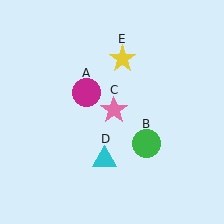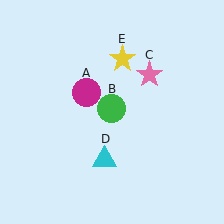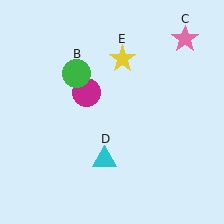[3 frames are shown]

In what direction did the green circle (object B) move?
The green circle (object B) moved up and to the left.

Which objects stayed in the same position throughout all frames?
Magenta circle (object A) and cyan triangle (object D) and yellow star (object E) remained stationary.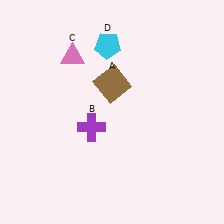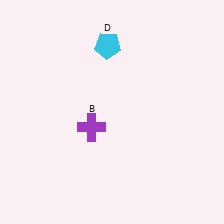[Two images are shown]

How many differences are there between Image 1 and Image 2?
There are 2 differences between the two images.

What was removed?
The brown square (A), the pink triangle (C) were removed in Image 2.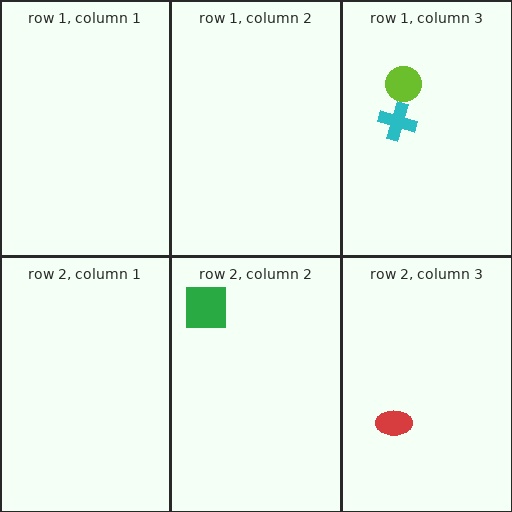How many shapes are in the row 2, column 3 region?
1.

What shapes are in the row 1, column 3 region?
The lime circle, the cyan cross.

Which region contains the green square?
The row 2, column 2 region.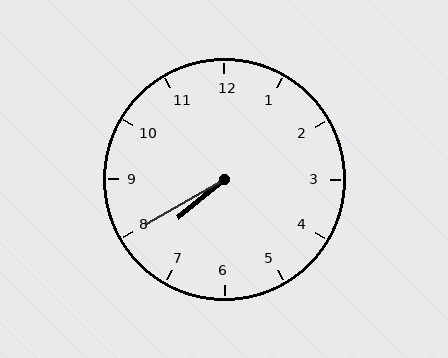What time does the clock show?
7:40.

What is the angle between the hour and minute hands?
Approximately 10 degrees.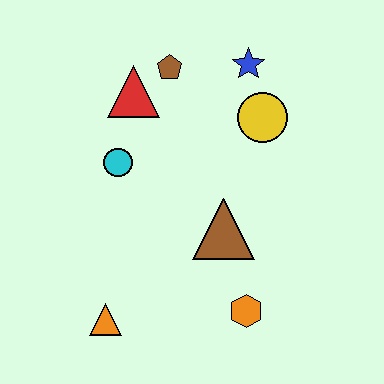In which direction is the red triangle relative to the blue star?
The red triangle is to the left of the blue star.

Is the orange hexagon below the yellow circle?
Yes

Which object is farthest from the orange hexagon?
The brown pentagon is farthest from the orange hexagon.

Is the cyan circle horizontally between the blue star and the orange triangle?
Yes